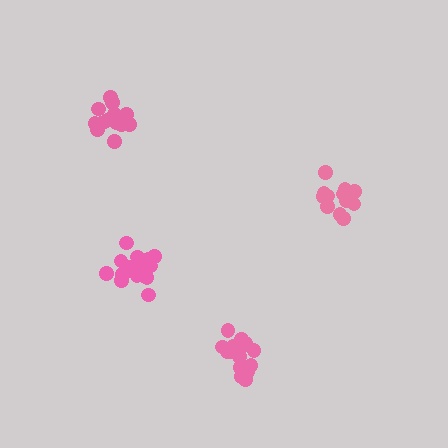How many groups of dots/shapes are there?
There are 4 groups.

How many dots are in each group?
Group 1: 17 dots, Group 2: 14 dots, Group 3: 19 dots, Group 4: 13 dots (63 total).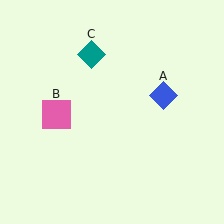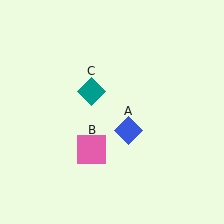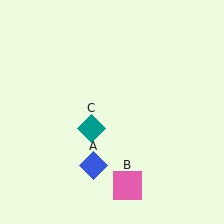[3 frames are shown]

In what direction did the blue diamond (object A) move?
The blue diamond (object A) moved down and to the left.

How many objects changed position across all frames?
3 objects changed position: blue diamond (object A), pink square (object B), teal diamond (object C).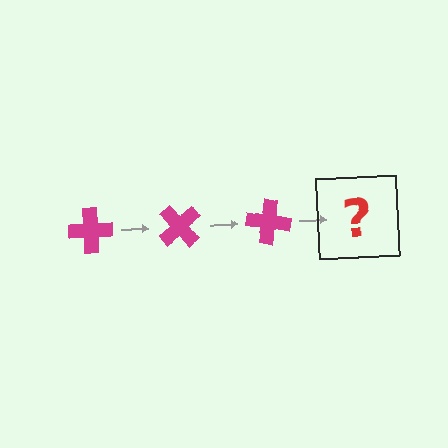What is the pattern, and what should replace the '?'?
The pattern is that the cross rotates 50 degrees each step. The '?' should be a magenta cross rotated 150 degrees.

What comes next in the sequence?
The next element should be a magenta cross rotated 150 degrees.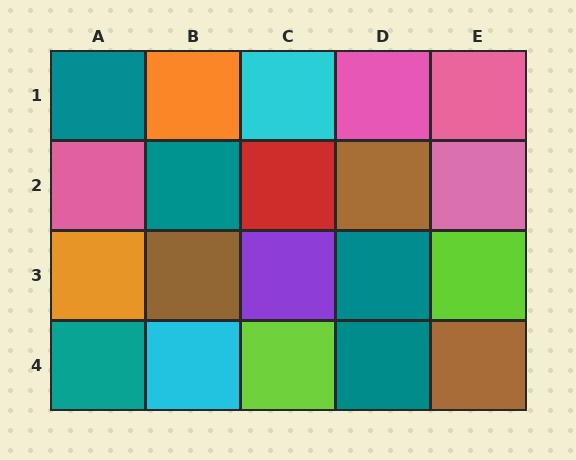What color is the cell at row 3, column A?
Orange.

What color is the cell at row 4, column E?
Brown.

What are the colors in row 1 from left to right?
Teal, orange, cyan, pink, pink.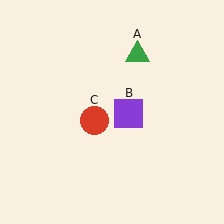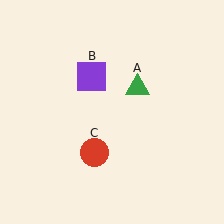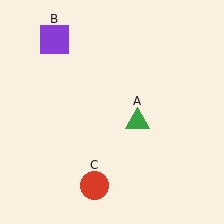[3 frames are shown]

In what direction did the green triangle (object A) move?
The green triangle (object A) moved down.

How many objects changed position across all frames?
3 objects changed position: green triangle (object A), purple square (object B), red circle (object C).